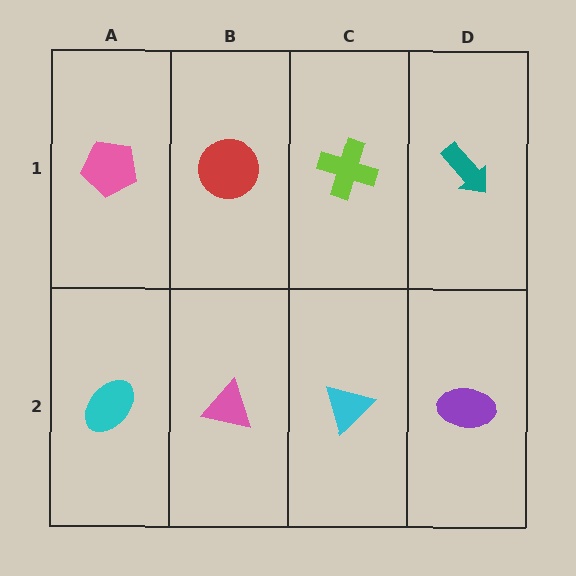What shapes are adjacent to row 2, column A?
A pink pentagon (row 1, column A), a pink triangle (row 2, column B).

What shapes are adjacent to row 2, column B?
A red circle (row 1, column B), a cyan ellipse (row 2, column A), a cyan triangle (row 2, column C).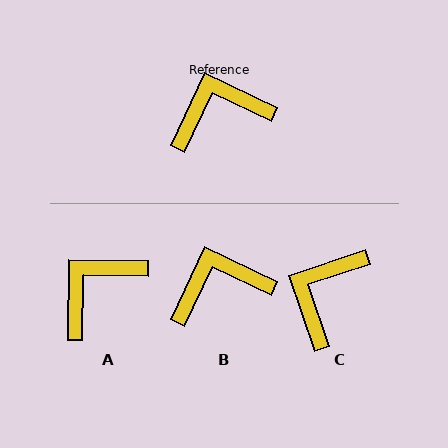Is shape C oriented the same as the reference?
No, it is off by about 44 degrees.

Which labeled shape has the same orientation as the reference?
B.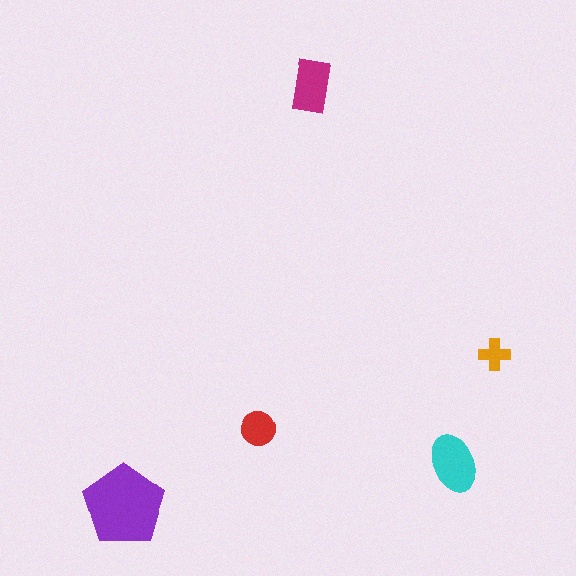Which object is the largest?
The purple pentagon.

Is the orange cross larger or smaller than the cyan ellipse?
Smaller.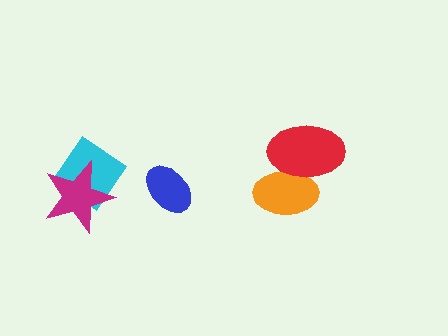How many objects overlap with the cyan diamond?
1 object overlaps with the cyan diamond.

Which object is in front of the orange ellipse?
The red ellipse is in front of the orange ellipse.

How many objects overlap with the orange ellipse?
1 object overlaps with the orange ellipse.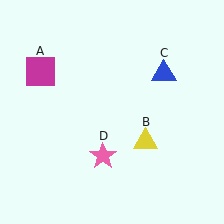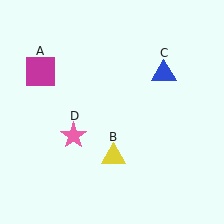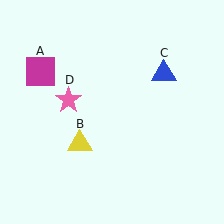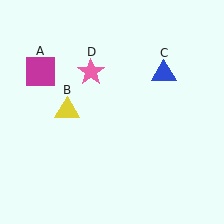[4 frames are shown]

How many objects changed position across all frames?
2 objects changed position: yellow triangle (object B), pink star (object D).